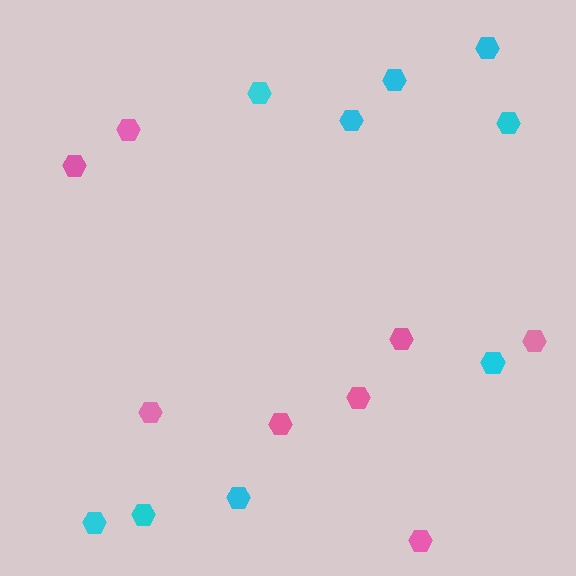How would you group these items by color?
There are 2 groups: one group of pink hexagons (8) and one group of cyan hexagons (9).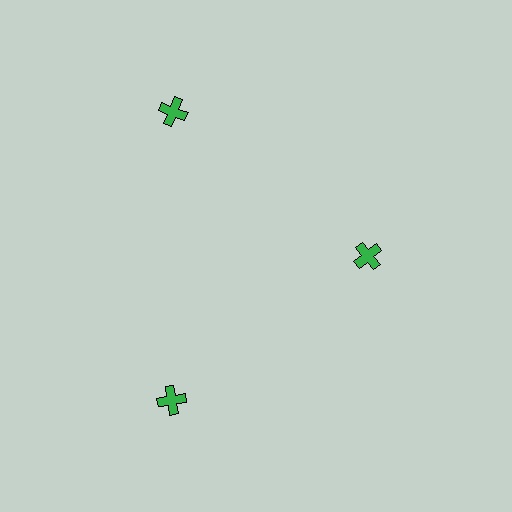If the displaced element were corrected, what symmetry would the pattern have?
It would have 3-fold rotational symmetry — the pattern would map onto itself every 120 degrees.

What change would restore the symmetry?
The symmetry would be restored by moving it outward, back onto the ring so that all 3 crosses sit at equal angles and equal distance from the center.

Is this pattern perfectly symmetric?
No. The 3 green crosses are arranged in a ring, but one element near the 3 o'clock position is pulled inward toward the center, breaking the 3-fold rotational symmetry.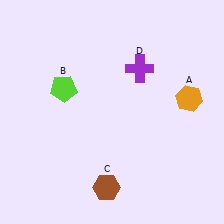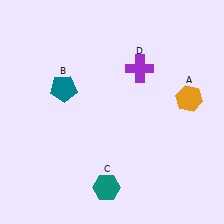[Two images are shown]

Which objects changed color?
B changed from lime to teal. C changed from brown to teal.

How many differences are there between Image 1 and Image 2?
There are 2 differences between the two images.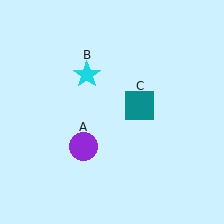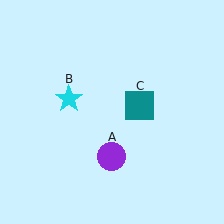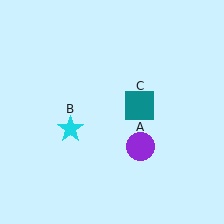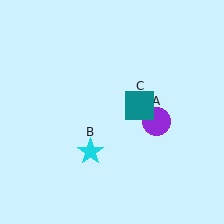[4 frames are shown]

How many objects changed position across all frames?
2 objects changed position: purple circle (object A), cyan star (object B).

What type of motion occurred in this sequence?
The purple circle (object A), cyan star (object B) rotated counterclockwise around the center of the scene.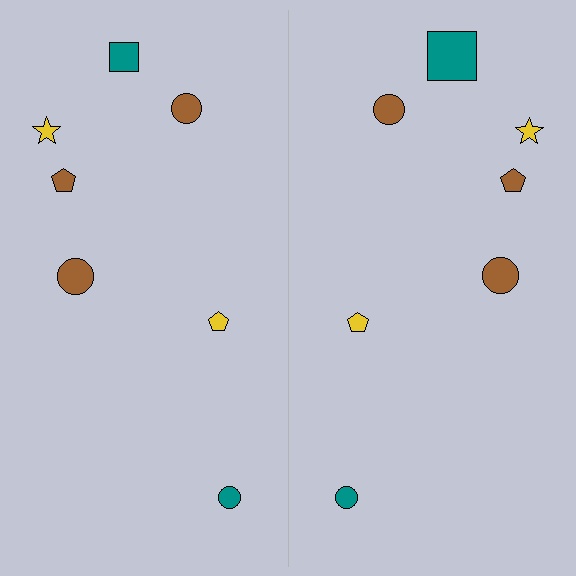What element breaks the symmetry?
The teal square on the right side has a different size than its mirror counterpart.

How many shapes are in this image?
There are 14 shapes in this image.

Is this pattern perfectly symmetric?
No, the pattern is not perfectly symmetric. The teal square on the right side has a different size than its mirror counterpart.